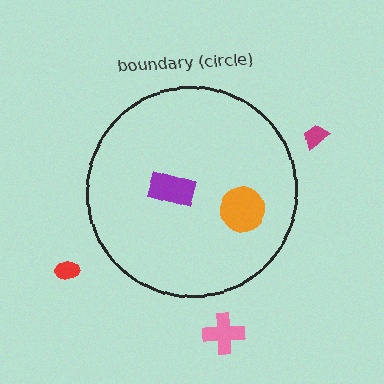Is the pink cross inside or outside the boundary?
Outside.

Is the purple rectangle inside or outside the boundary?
Inside.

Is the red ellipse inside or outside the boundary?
Outside.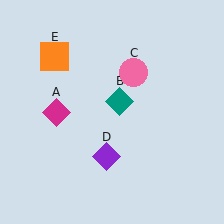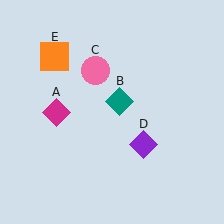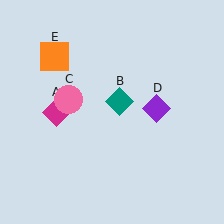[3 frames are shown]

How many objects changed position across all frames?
2 objects changed position: pink circle (object C), purple diamond (object D).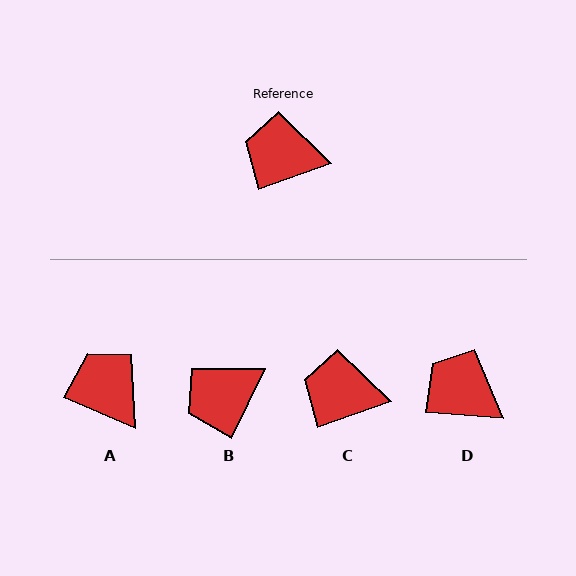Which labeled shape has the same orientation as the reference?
C.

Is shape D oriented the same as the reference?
No, it is off by about 24 degrees.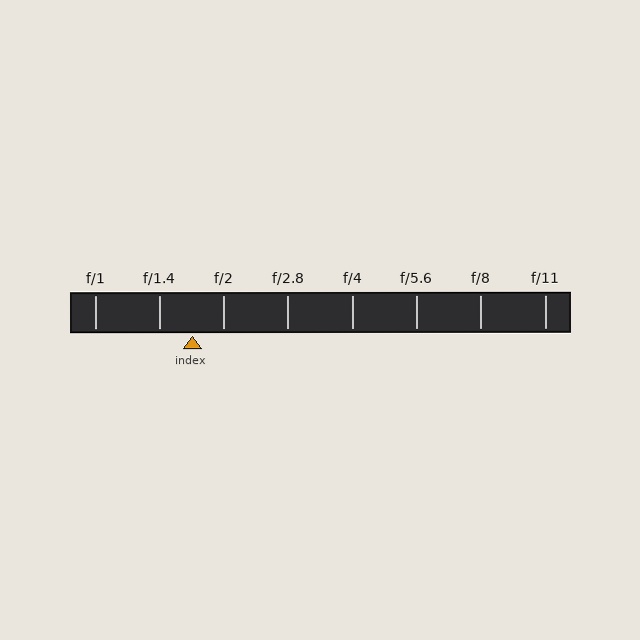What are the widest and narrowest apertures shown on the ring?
The widest aperture shown is f/1 and the narrowest is f/11.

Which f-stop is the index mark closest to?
The index mark is closest to f/2.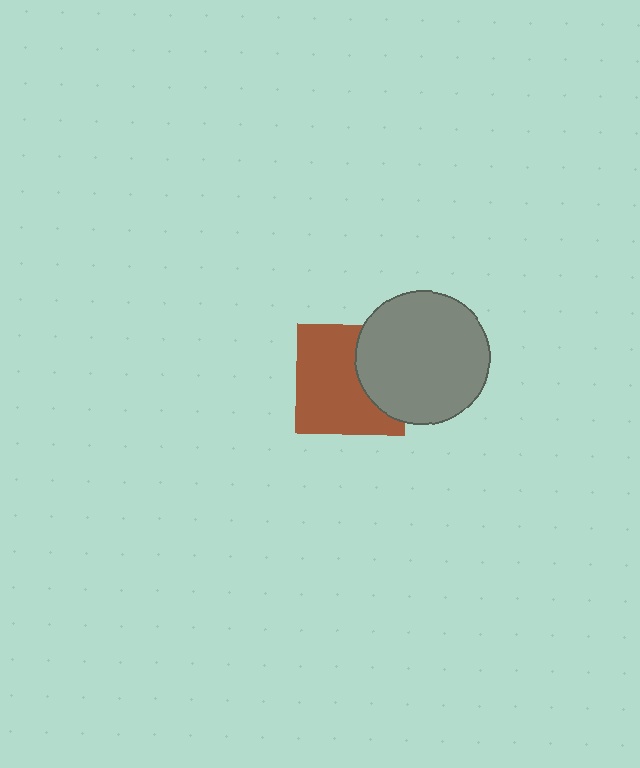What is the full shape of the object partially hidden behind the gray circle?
The partially hidden object is a brown square.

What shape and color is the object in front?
The object in front is a gray circle.